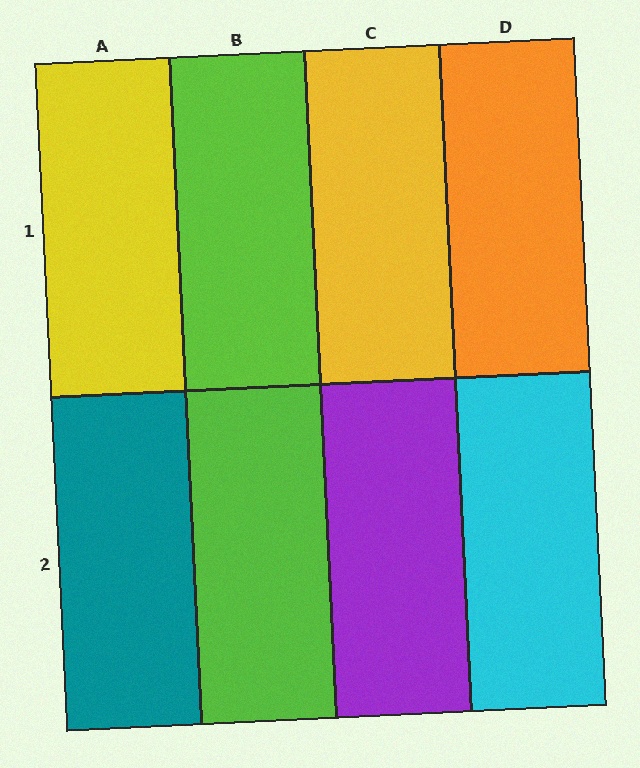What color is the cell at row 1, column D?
Orange.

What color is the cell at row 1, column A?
Yellow.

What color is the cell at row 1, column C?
Yellow.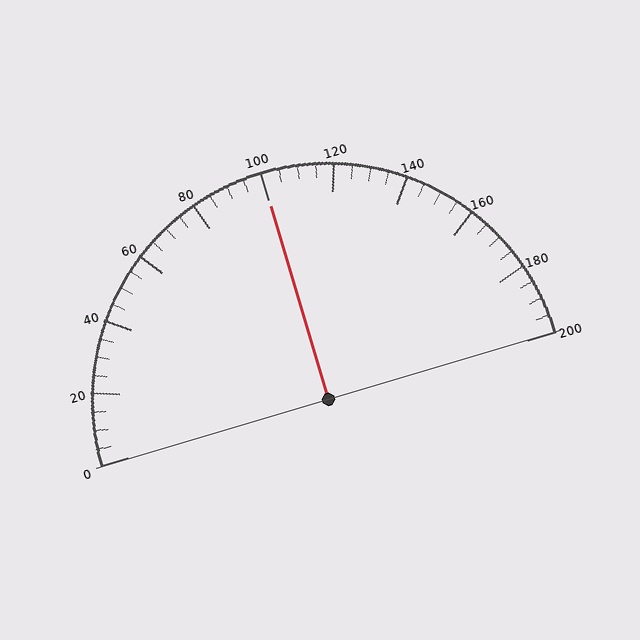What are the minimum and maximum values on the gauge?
The gauge ranges from 0 to 200.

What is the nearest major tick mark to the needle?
The nearest major tick mark is 100.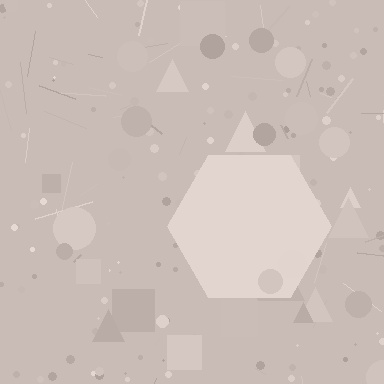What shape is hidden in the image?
A hexagon is hidden in the image.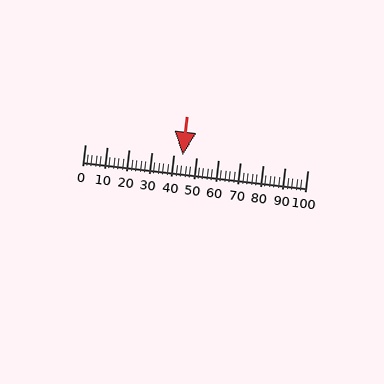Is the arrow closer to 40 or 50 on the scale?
The arrow is closer to 40.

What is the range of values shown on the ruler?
The ruler shows values from 0 to 100.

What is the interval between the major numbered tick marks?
The major tick marks are spaced 10 units apart.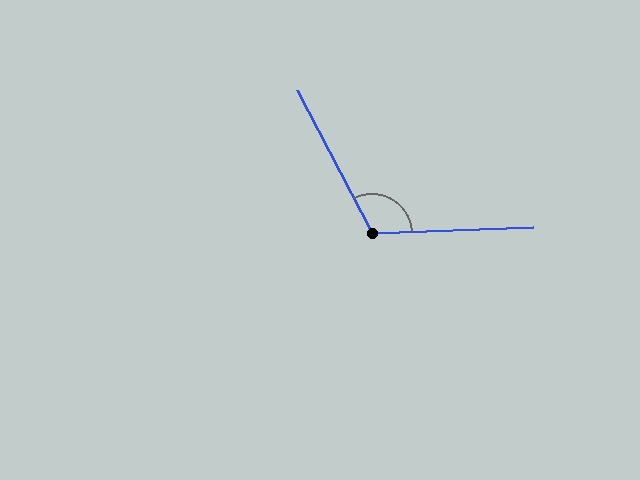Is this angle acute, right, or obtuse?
It is obtuse.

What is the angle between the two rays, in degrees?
Approximately 115 degrees.